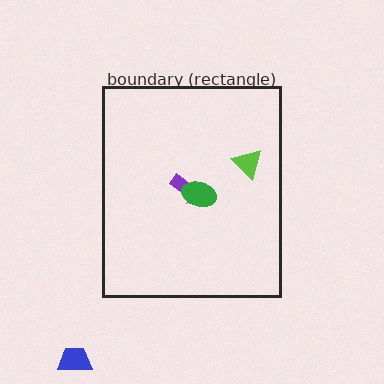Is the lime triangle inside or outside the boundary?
Inside.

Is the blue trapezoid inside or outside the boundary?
Outside.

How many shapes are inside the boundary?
3 inside, 1 outside.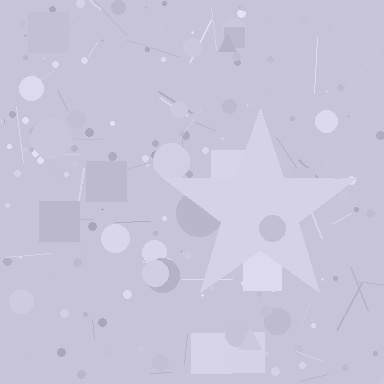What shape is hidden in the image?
A star is hidden in the image.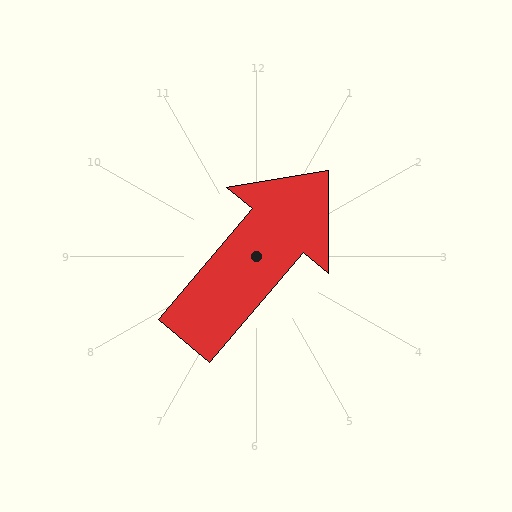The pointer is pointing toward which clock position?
Roughly 1 o'clock.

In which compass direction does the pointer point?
Northeast.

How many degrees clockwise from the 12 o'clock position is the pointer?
Approximately 40 degrees.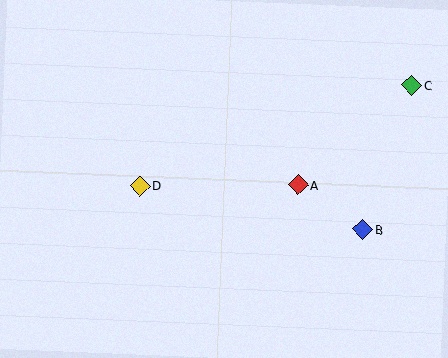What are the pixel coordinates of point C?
Point C is at (412, 86).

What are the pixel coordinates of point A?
Point A is at (298, 185).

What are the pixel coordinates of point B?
Point B is at (363, 230).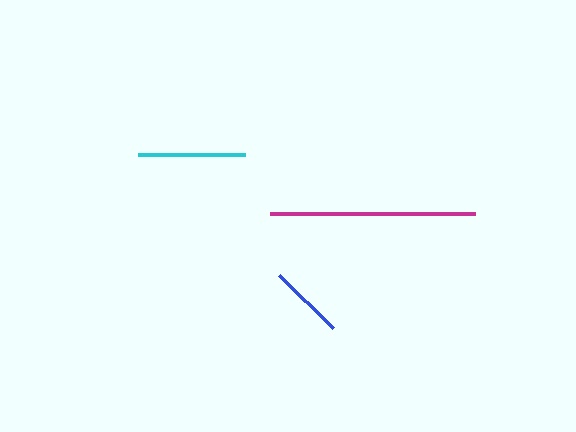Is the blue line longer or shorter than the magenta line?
The magenta line is longer than the blue line.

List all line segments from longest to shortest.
From longest to shortest: magenta, cyan, blue.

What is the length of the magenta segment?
The magenta segment is approximately 205 pixels long.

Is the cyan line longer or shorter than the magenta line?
The magenta line is longer than the cyan line.